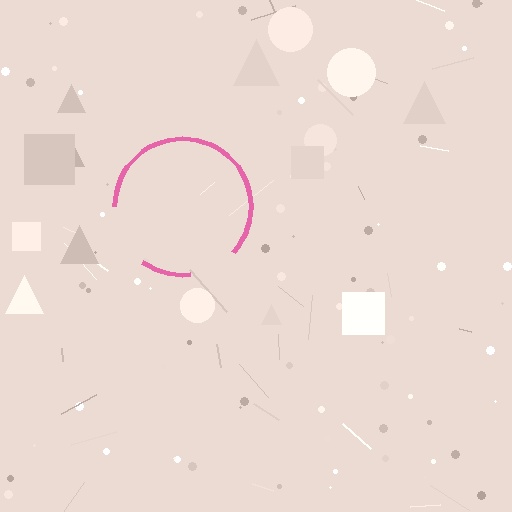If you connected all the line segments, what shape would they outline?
They would outline a circle.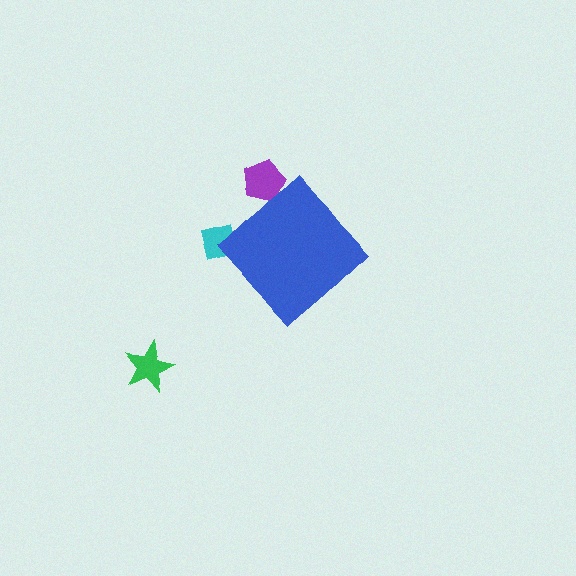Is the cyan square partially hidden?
Yes, the cyan square is partially hidden behind the blue diamond.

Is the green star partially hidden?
No, the green star is fully visible.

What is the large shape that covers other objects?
A blue diamond.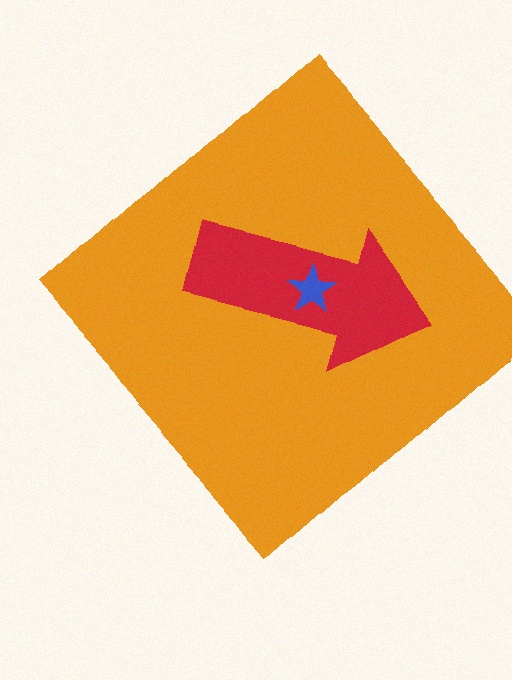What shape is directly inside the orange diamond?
The red arrow.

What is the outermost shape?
The orange diamond.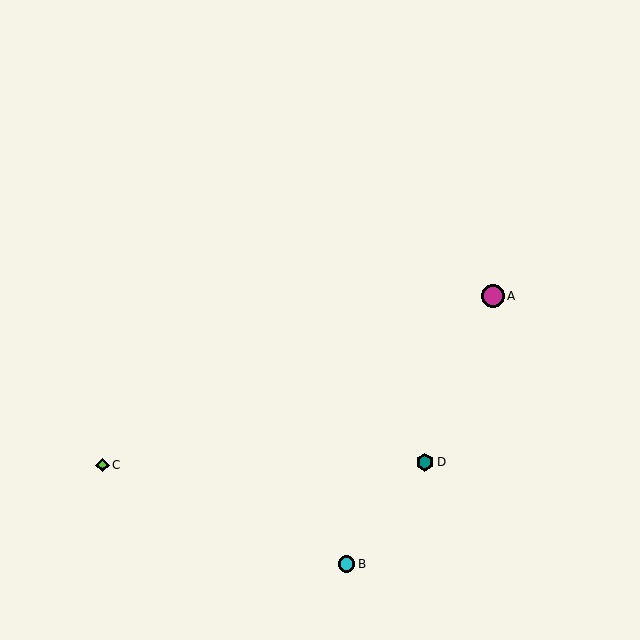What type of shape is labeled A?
Shape A is a magenta circle.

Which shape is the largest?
The magenta circle (labeled A) is the largest.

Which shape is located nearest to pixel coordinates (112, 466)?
The lime diamond (labeled C) at (103, 465) is nearest to that location.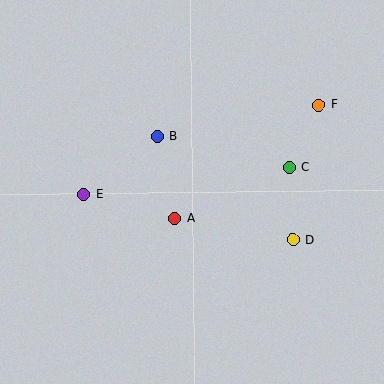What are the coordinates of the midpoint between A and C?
The midpoint between A and C is at (232, 193).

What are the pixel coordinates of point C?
Point C is at (289, 167).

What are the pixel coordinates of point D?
Point D is at (293, 240).